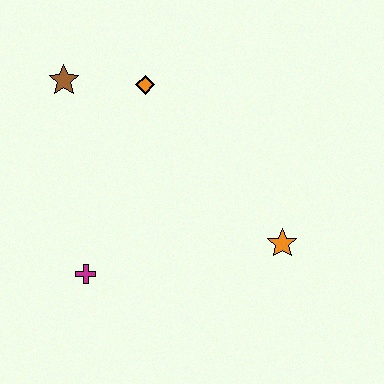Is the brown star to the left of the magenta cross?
Yes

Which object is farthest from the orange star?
The brown star is farthest from the orange star.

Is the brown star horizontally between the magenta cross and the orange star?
No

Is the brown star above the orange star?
Yes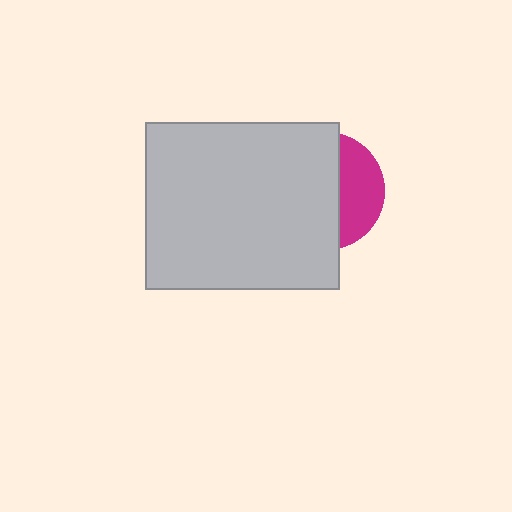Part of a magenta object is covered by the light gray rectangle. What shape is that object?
It is a circle.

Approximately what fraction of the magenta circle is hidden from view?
Roughly 64% of the magenta circle is hidden behind the light gray rectangle.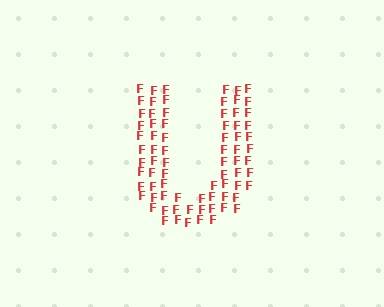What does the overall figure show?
The overall figure shows the letter U.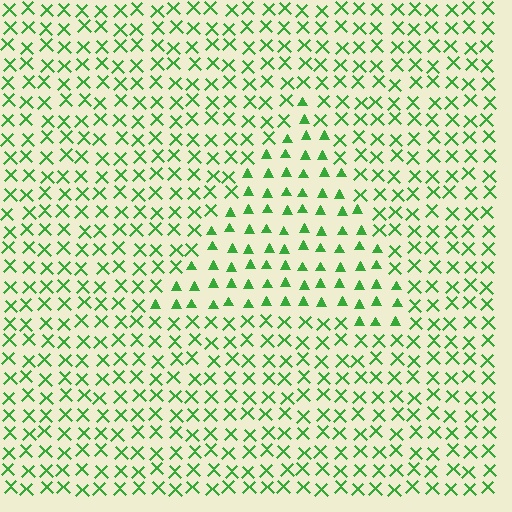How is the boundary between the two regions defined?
The boundary is defined by a change in element shape: triangles inside vs. X marks outside. All elements share the same color and spacing.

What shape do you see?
I see a triangle.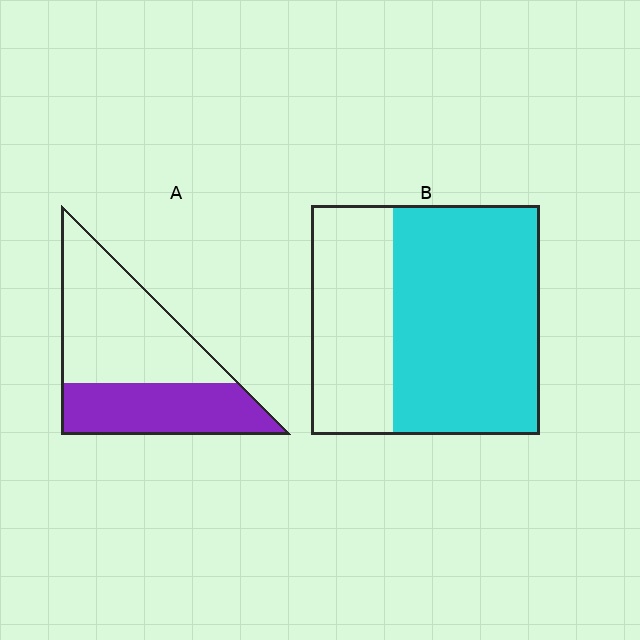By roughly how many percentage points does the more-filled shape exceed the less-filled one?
By roughly 25 percentage points (B over A).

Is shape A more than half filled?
No.